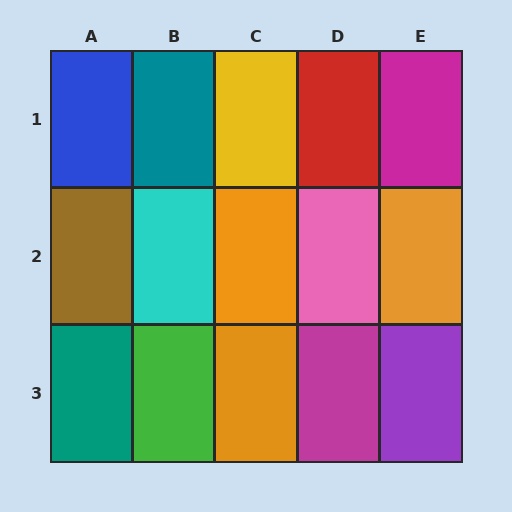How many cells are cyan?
1 cell is cyan.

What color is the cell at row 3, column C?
Orange.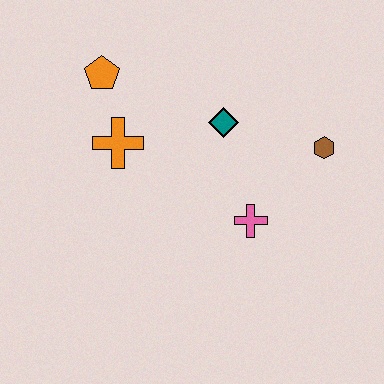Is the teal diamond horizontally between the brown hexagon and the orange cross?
Yes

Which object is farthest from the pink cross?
The orange pentagon is farthest from the pink cross.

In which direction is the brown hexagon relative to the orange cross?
The brown hexagon is to the right of the orange cross.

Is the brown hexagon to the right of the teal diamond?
Yes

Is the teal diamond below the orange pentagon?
Yes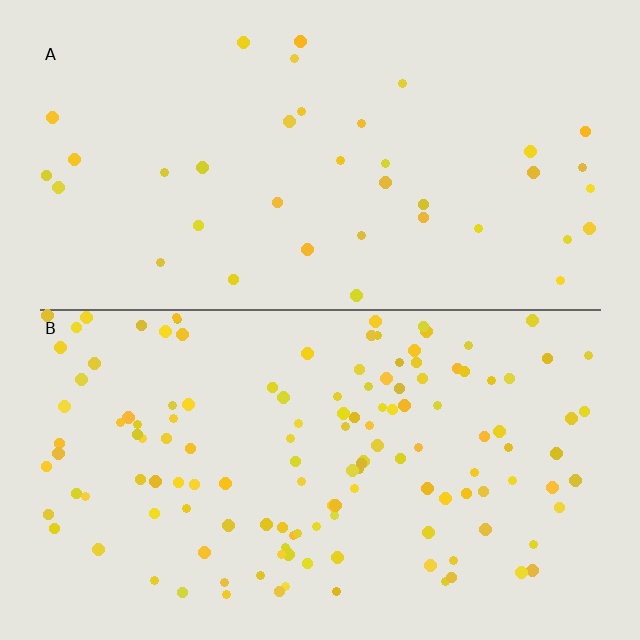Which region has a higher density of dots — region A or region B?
B (the bottom).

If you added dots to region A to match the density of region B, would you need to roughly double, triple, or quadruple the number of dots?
Approximately quadruple.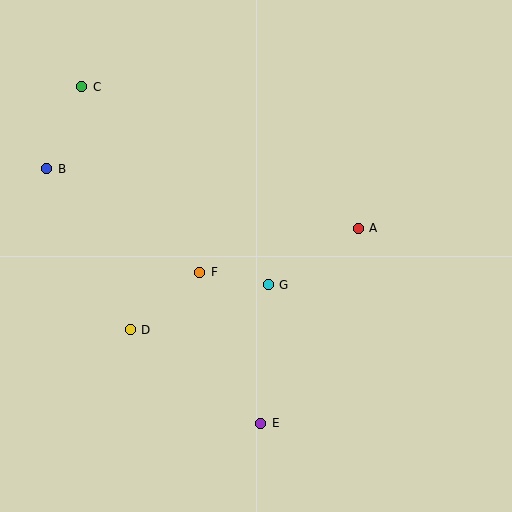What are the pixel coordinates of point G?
Point G is at (268, 285).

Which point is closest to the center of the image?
Point G at (268, 285) is closest to the center.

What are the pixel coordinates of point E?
Point E is at (261, 423).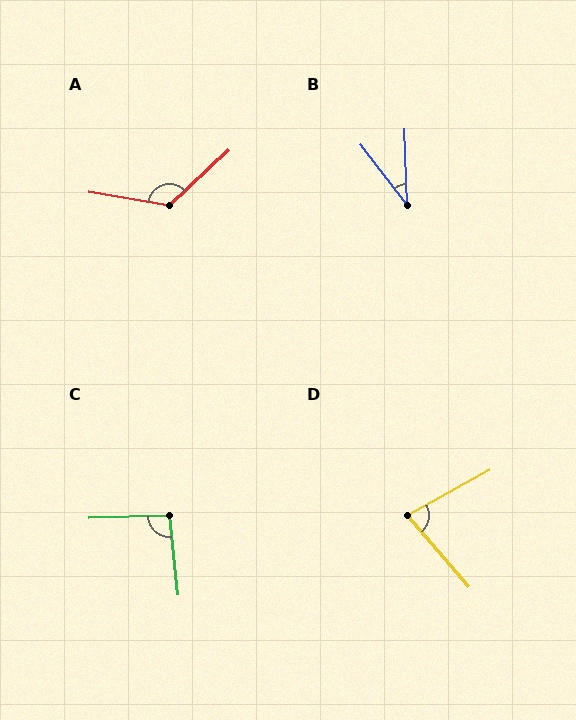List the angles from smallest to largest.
B (35°), D (78°), C (94°), A (127°).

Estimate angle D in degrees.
Approximately 78 degrees.